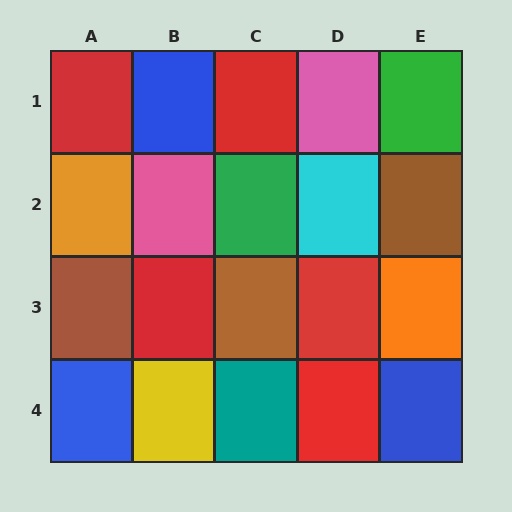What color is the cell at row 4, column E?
Blue.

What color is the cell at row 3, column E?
Orange.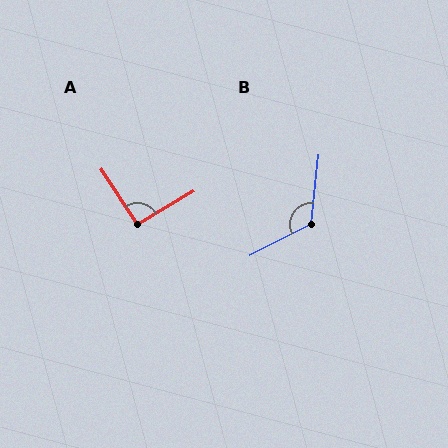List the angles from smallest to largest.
A (93°), B (123°).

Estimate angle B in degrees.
Approximately 123 degrees.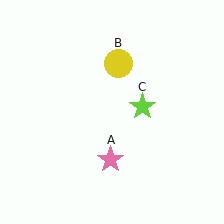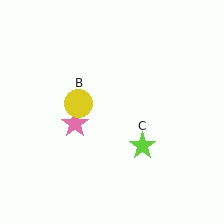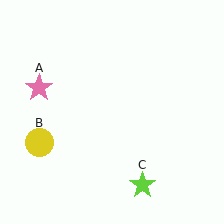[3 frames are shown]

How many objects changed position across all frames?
3 objects changed position: pink star (object A), yellow circle (object B), lime star (object C).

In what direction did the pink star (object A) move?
The pink star (object A) moved up and to the left.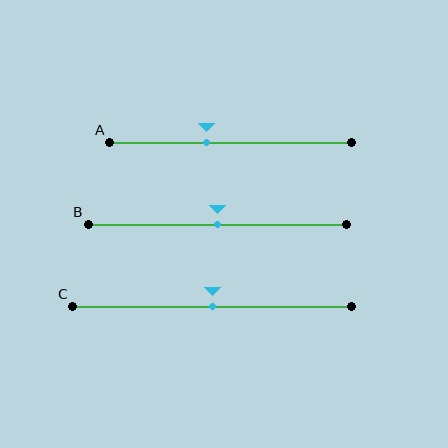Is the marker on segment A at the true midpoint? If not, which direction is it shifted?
No, the marker on segment A is shifted to the left by about 10% of the segment length.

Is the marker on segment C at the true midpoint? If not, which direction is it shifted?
Yes, the marker on segment C is at the true midpoint.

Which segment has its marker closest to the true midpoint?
Segment B has its marker closest to the true midpoint.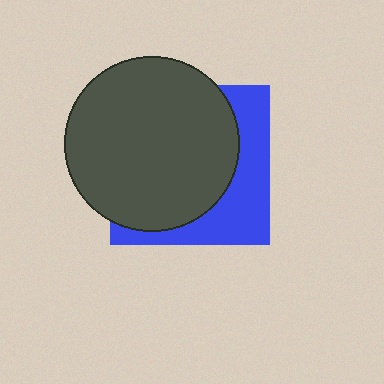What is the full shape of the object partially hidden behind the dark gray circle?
The partially hidden object is a blue square.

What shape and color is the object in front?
The object in front is a dark gray circle.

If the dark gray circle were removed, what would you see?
You would see the complete blue square.